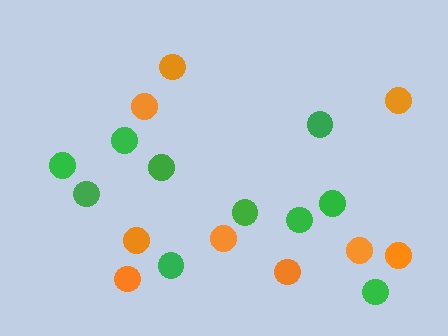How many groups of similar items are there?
There are 2 groups: one group of green circles (10) and one group of orange circles (9).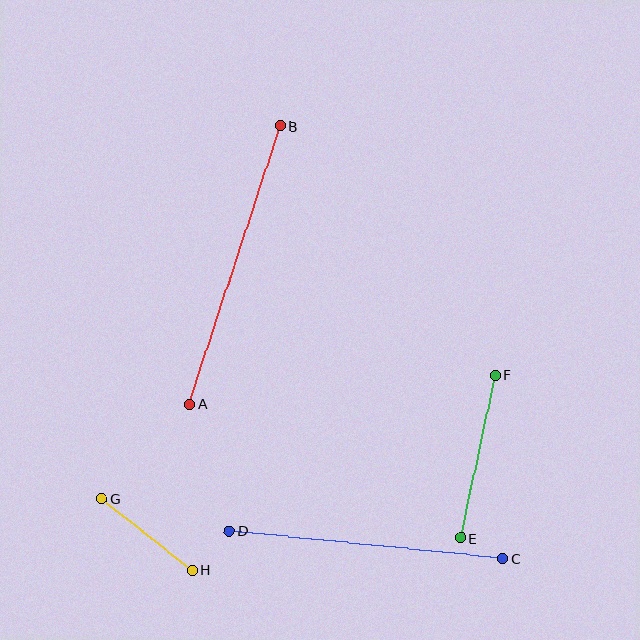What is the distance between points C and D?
The distance is approximately 275 pixels.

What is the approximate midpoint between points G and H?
The midpoint is at approximately (147, 534) pixels.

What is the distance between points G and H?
The distance is approximately 115 pixels.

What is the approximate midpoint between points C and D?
The midpoint is at approximately (366, 545) pixels.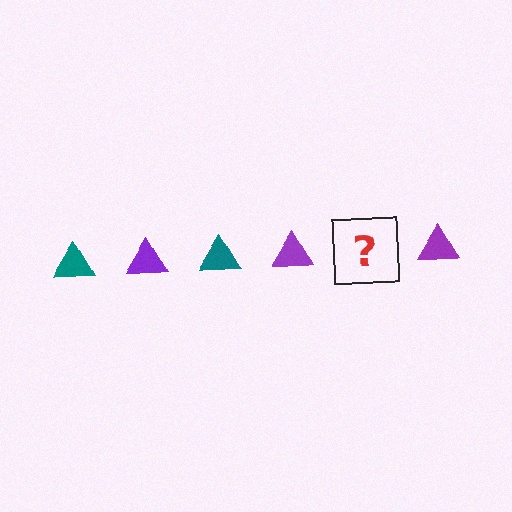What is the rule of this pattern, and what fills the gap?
The rule is that the pattern cycles through teal, purple triangles. The gap should be filled with a teal triangle.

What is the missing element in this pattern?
The missing element is a teal triangle.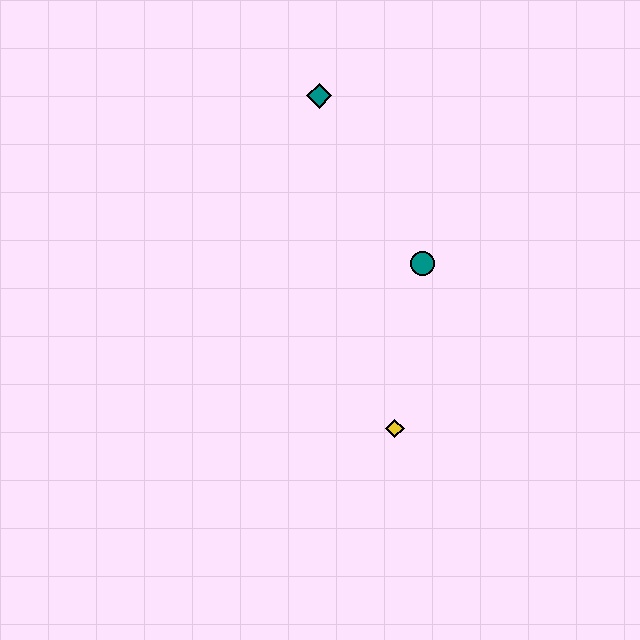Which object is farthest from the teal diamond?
The yellow diamond is farthest from the teal diamond.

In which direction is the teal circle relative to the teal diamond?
The teal circle is below the teal diamond.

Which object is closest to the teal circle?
The yellow diamond is closest to the teal circle.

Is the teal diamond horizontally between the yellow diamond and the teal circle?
No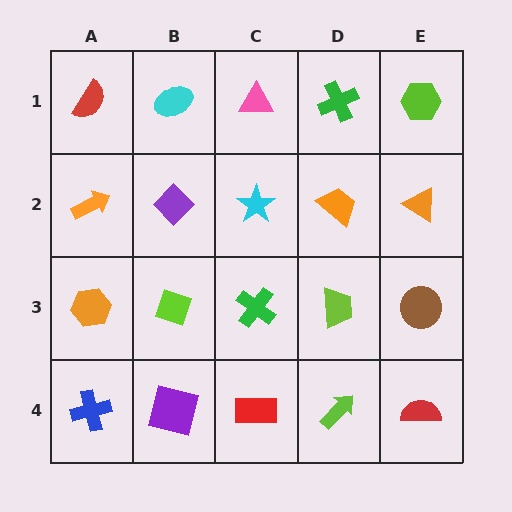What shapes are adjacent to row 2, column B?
A cyan ellipse (row 1, column B), a lime diamond (row 3, column B), an orange arrow (row 2, column A), a cyan star (row 2, column C).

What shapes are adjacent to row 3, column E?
An orange triangle (row 2, column E), a red semicircle (row 4, column E), a lime trapezoid (row 3, column D).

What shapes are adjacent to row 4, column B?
A lime diamond (row 3, column B), a blue cross (row 4, column A), a red rectangle (row 4, column C).